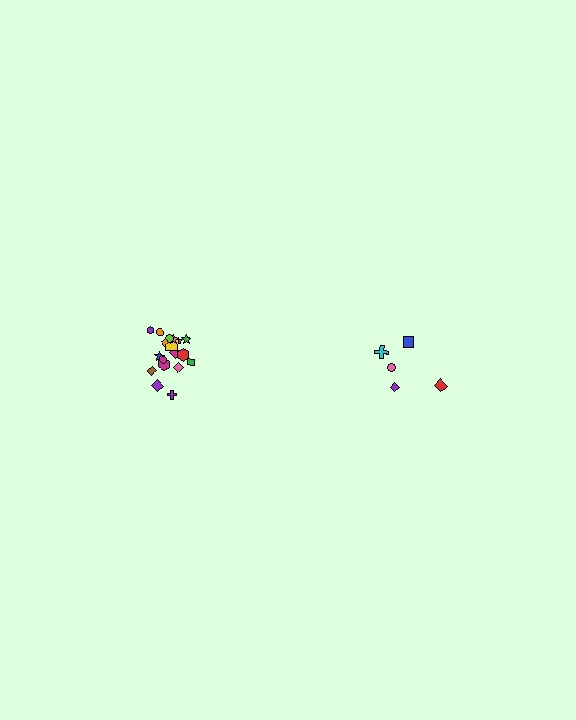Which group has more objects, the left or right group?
The left group.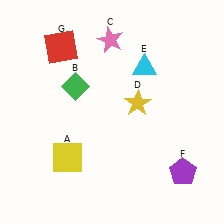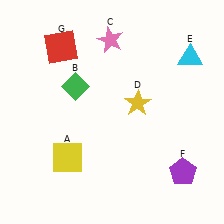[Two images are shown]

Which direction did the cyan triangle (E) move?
The cyan triangle (E) moved right.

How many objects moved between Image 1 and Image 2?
1 object moved between the two images.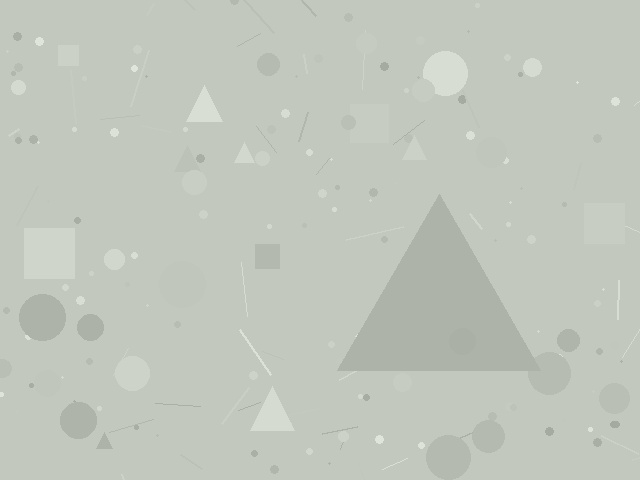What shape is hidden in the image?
A triangle is hidden in the image.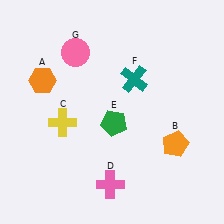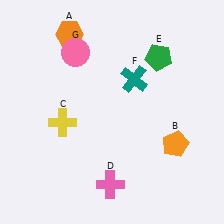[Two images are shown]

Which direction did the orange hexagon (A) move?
The orange hexagon (A) moved up.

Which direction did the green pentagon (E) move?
The green pentagon (E) moved up.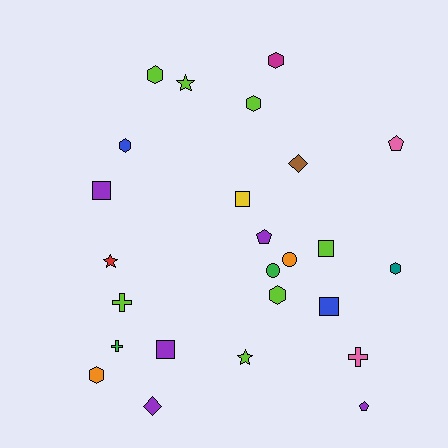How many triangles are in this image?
There are no triangles.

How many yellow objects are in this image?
There is 1 yellow object.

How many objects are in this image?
There are 25 objects.